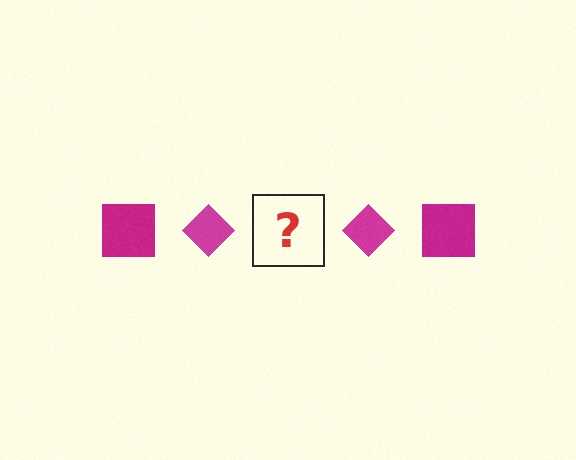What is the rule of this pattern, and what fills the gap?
The rule is that the pattern cycles through square, diamond shapes in magenta. The gap should be filled with a magenta square.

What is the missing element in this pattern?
The missing element is a magenta square.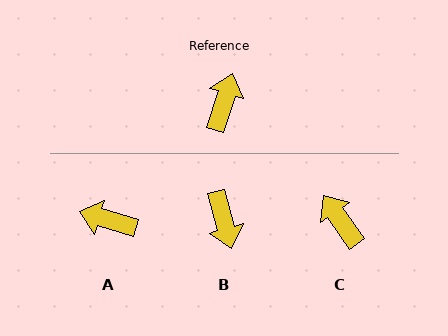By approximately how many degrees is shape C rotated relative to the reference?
Approximately 52 degrees counter-clockwise.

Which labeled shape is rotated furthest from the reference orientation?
B, about 148 degrees away.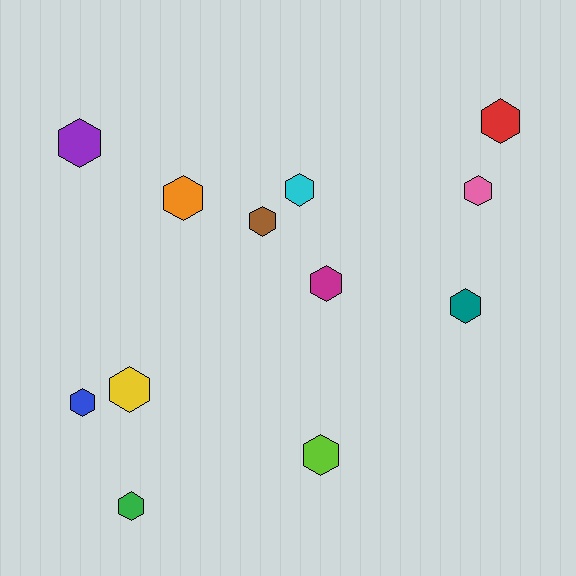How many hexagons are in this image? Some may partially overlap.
There are 12 hexagons.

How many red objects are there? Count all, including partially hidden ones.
There is 1 red object.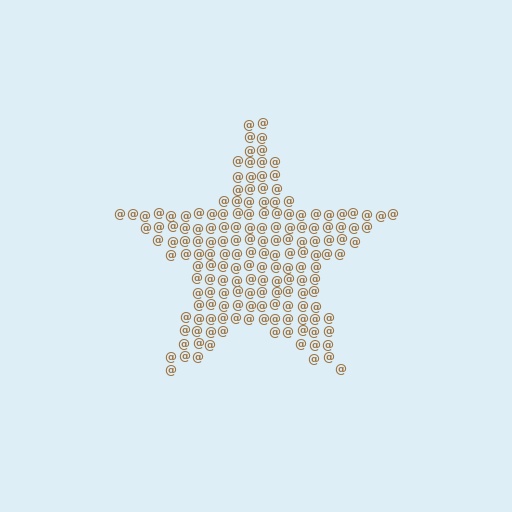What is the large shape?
The large shape is a star.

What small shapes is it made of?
It is made of small at signs.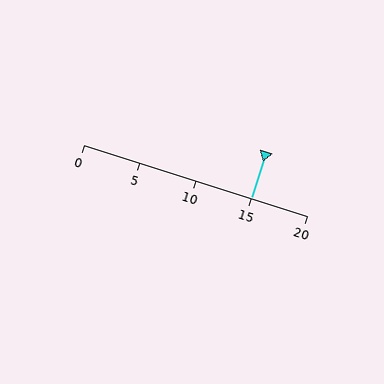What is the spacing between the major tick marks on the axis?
The major ticks are spaced 5 apart.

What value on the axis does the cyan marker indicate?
The marker indicates approximately 15.